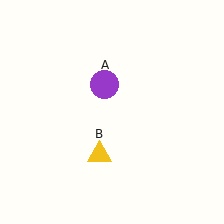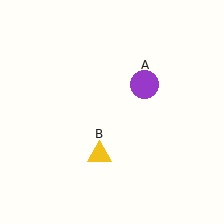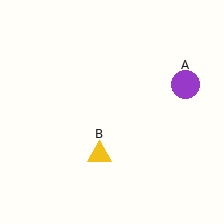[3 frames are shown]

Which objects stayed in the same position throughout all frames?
Yellow triangle (object B) remained stationary.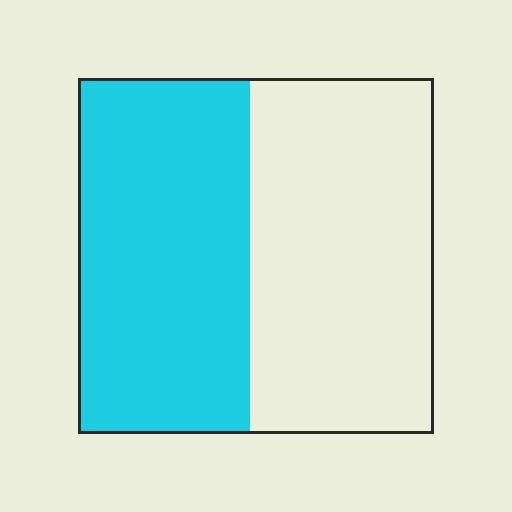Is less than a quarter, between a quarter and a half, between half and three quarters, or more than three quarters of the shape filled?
Between a quarter and a half.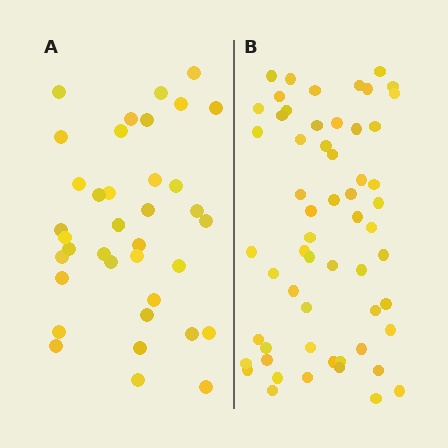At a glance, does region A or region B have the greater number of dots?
Region B (the right region) has more dots.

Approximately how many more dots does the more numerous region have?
Region B has approximately 20 more dots than region A.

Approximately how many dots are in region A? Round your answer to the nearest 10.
About 40 dots. (The exact count is 37, which rounds to 40.)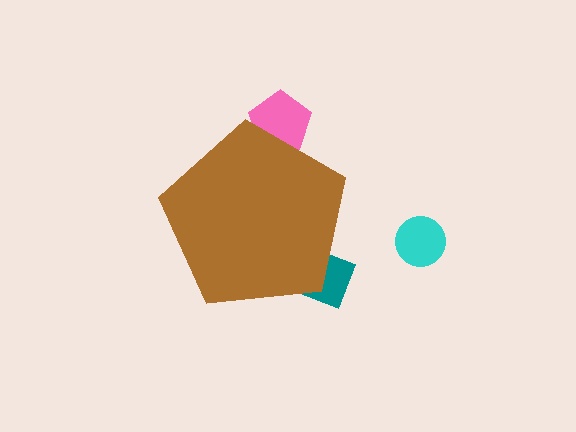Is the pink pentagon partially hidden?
Yes, the pink pentagon is partially hidden behind the brown pentagon.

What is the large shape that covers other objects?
A brown pentagon.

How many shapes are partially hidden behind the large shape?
2 shapes are partially hidden.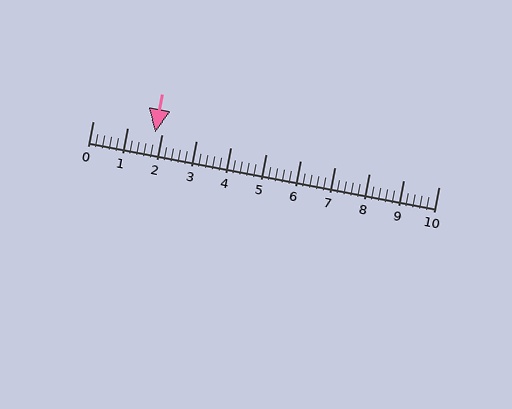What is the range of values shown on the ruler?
The ruler shows values from 0 to 10.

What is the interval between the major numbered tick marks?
The major tick marks are spaced 1 units apart.